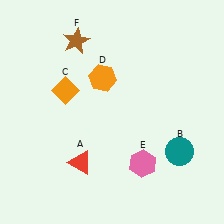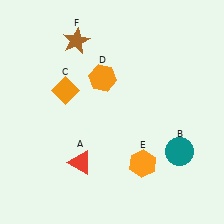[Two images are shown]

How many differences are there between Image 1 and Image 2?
There is 1 difference between the two images.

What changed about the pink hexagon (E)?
In Image 1, E is pink. In Image 2, it changed to orange.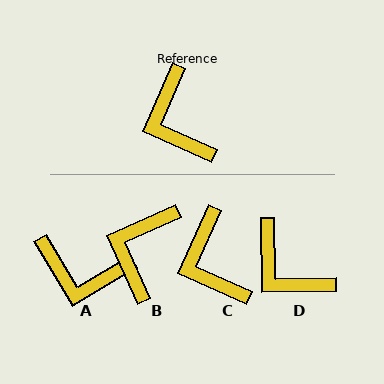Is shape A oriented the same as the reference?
No, it is off by about 55 degrees.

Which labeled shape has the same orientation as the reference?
C.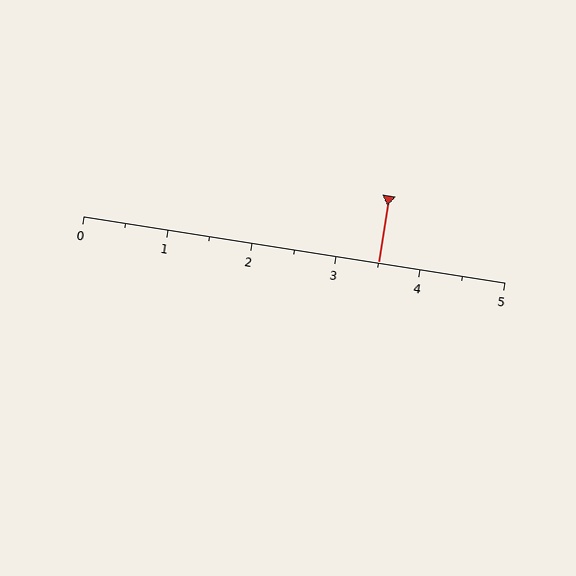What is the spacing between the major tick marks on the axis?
The major ticks are spaced 1 apart.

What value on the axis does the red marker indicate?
The marker indicates approximately 3.5.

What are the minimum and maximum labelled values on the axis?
The axis runs from 0 to 5.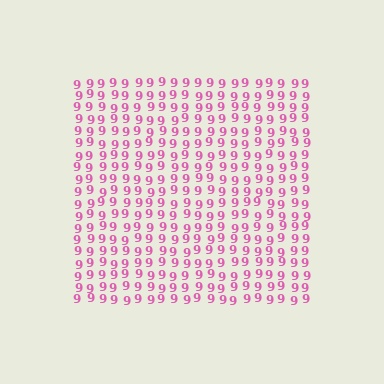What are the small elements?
The small elements are digit 9's.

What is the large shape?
The large shape is a square.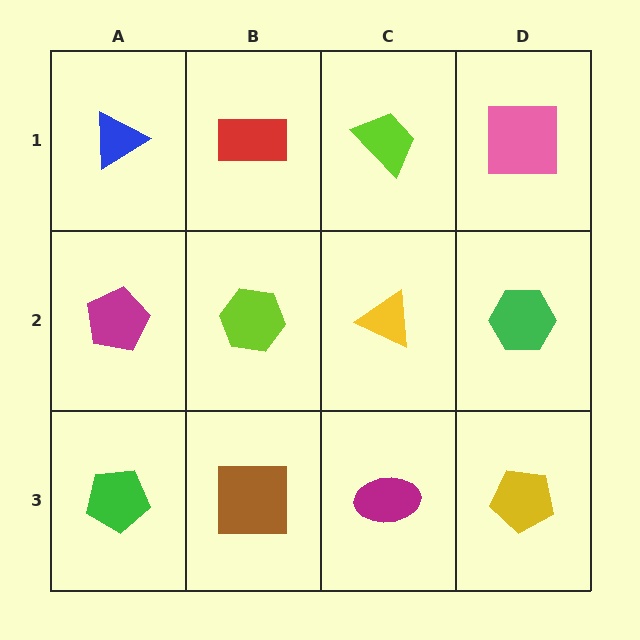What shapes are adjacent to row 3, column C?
A yellow triangle (row 2, column C), a brown square (row 3, column B), a yellow pentagon (row 3, column D).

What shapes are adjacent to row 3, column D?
A green hexagon (row 2, column D), a magenta ellipse (row 3, column C).